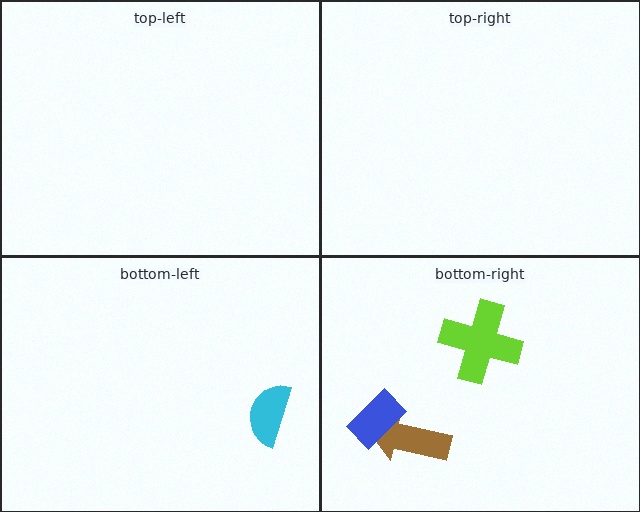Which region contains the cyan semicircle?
The bottom-left region.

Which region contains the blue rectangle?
The bottom-right region.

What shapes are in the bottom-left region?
The cyan semicircle.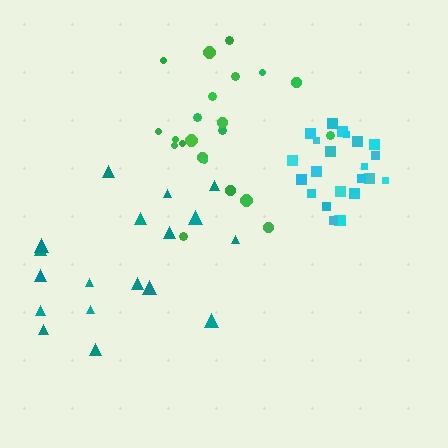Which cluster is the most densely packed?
Cyan.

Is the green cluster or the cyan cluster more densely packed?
Cyan.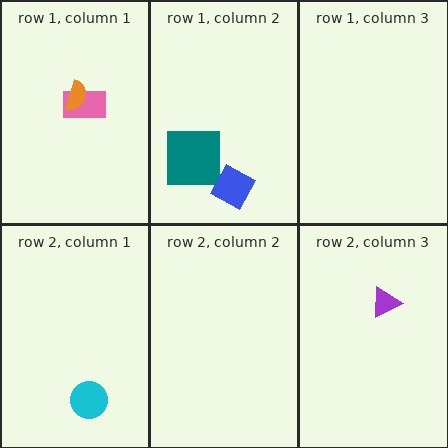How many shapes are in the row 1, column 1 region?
2.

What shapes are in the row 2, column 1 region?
The cyan circle.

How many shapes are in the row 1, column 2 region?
2.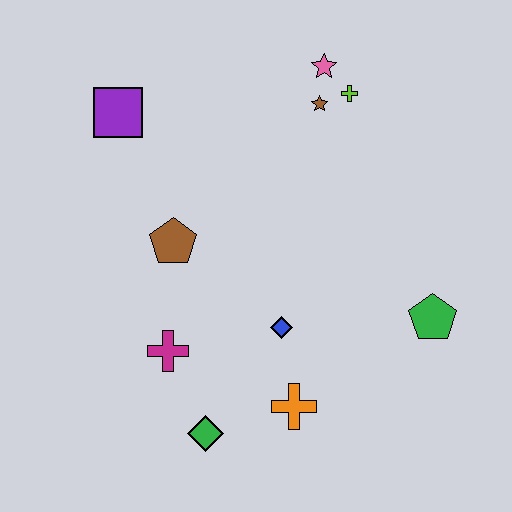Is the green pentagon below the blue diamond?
No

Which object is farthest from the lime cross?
The green diamond is farthest from the lime cross.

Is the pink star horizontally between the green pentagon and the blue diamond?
Yes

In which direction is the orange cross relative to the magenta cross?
The orange cross is to the right of the magenta cross.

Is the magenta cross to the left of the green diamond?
Yes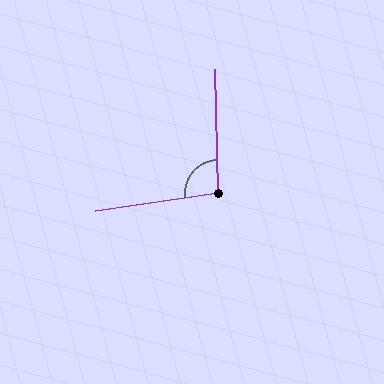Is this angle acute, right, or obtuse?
It is obtuse.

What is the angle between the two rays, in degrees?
Approximately 97 degrees.